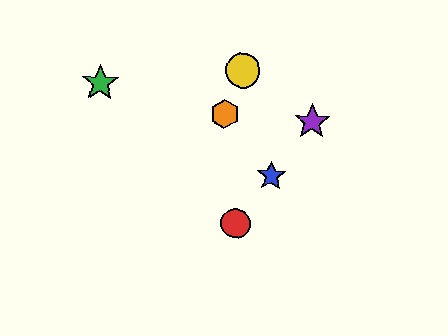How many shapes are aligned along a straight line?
3 shapes (the red circle, the blue star, the purple star) are aligned along a straight line.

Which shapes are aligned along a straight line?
The red circle, the blue star, the purple star are aligned along a straight line.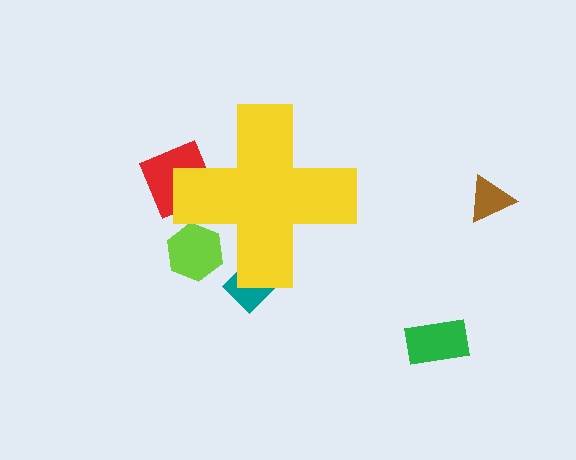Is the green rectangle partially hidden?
No, the green rectangle is fully visible.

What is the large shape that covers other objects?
A yellow cross.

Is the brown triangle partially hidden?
No, the brown triangle is fully visible.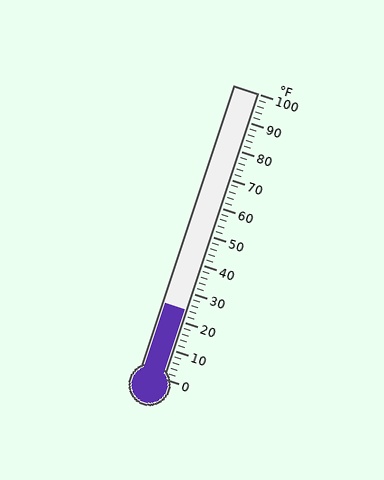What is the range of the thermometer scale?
The thermometer scale ranges from 0°F to 100°F.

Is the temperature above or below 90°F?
The temperature is below 90°F.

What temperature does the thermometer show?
The thermometer shows approximately 24°F.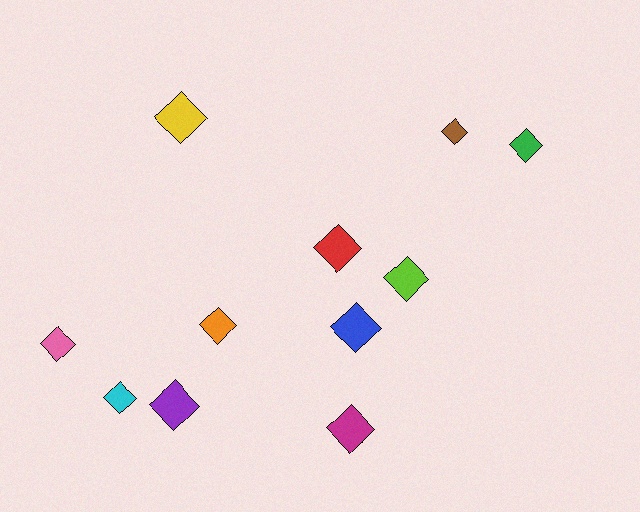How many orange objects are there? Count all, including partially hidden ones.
There is 1 orange object.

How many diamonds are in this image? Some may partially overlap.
There are 11 diamonds.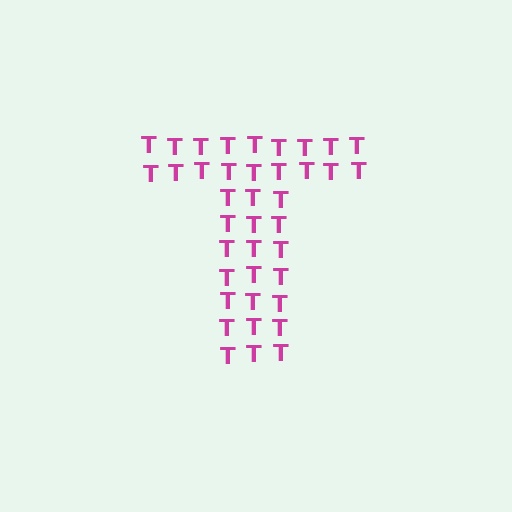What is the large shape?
The large shape is the letter T.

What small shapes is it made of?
It is made of small letter T's.